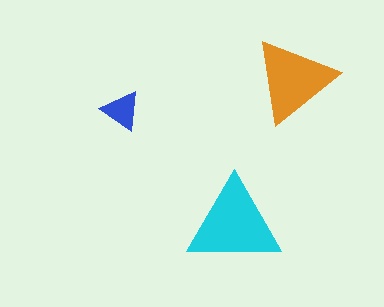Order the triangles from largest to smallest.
the cyan one, the orange one, the blue one.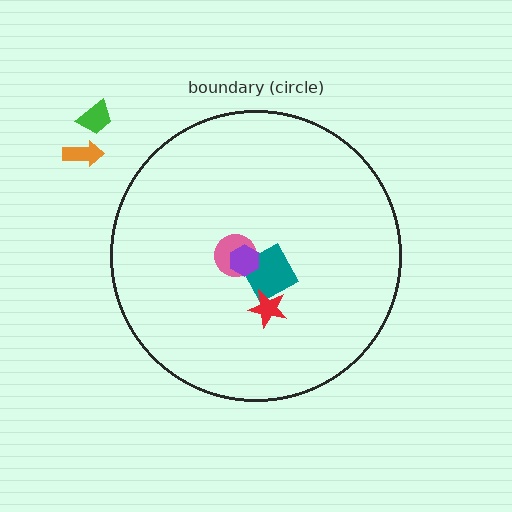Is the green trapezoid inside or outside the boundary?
Outside.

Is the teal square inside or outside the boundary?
Inside.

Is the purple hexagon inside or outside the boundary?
Inside.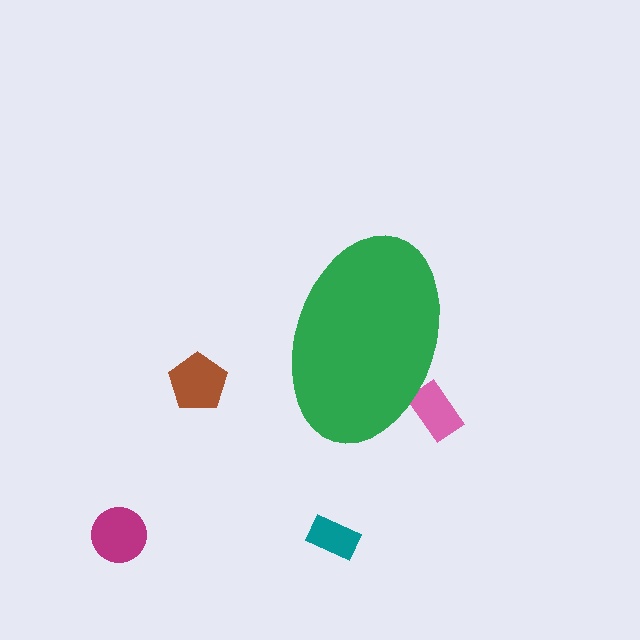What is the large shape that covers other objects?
A green ellipse.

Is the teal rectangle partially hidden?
No, the teal rectangle is fully visible.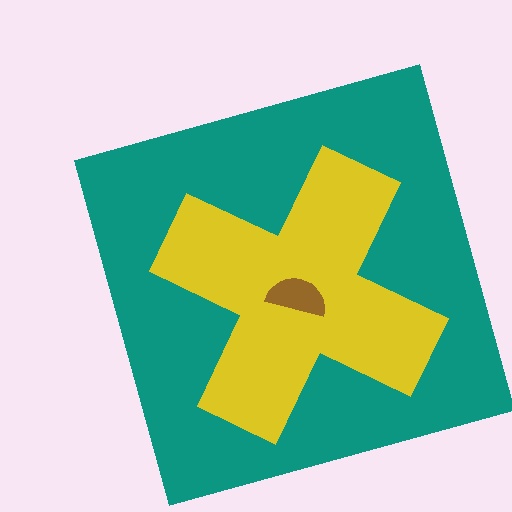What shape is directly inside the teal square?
The yellow cross.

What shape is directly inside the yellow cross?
The brown semicircle.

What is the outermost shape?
The teal square.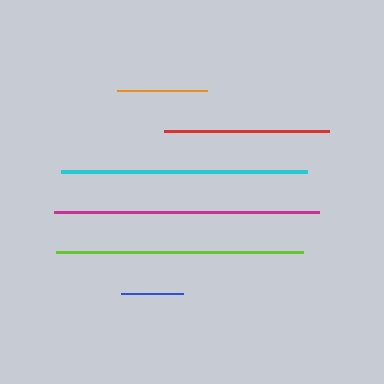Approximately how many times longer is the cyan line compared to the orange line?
The cyan line is approximately 2.7 times the length of the orange line.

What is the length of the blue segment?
The blue segment is approximately 61 pixels long.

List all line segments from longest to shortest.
From longest to shortest: magenta, lime, cyan, red, orange, blue.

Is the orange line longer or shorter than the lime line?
The lime line is longer than the orange line.